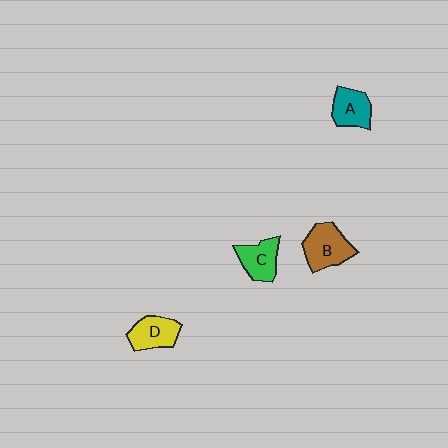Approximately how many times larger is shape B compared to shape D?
Approximately 1.2 times.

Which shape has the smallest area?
Shape A (teal).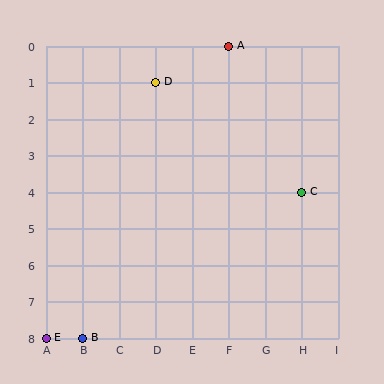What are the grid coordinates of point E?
Point E is at grid coordinates (A, 8).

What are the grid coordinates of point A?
Point A is at grid coordinates (F, 0).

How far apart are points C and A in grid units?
Points C and A are 2 columns and 4 rows apart (about 4.5 grid units diagonally).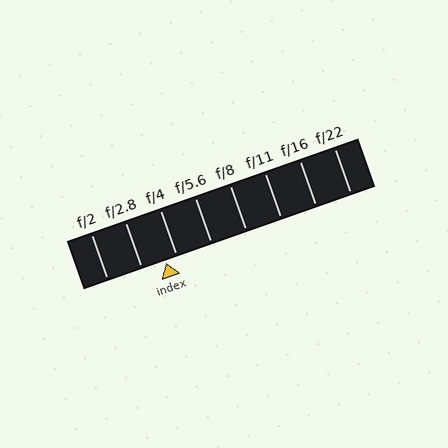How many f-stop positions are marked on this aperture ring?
There are 8 f-stop positions marked.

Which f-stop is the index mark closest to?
The index mark is closest to f/4.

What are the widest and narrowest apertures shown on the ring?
The widest aperture shown is f/2 and the narrowest is f/22.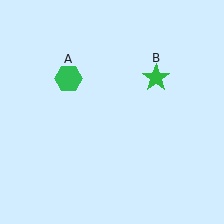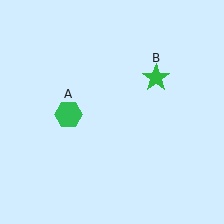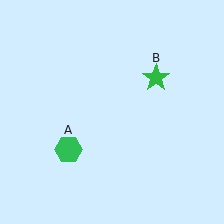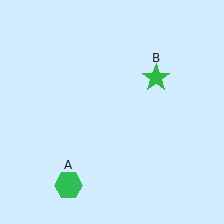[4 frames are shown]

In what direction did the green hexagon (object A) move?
The green hexagon (object A) moved down.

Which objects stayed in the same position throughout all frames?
Green star (object B) remained stationary.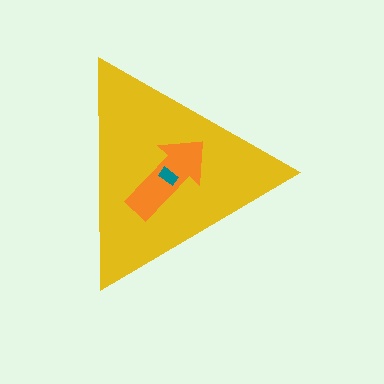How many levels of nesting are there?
3.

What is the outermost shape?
The yellow triangle.